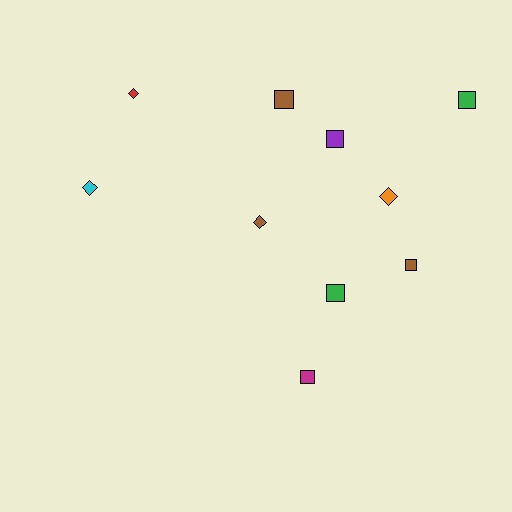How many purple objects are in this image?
There is 1 purple object.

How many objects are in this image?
There are 10 objects.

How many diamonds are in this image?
There are 4 diamonds.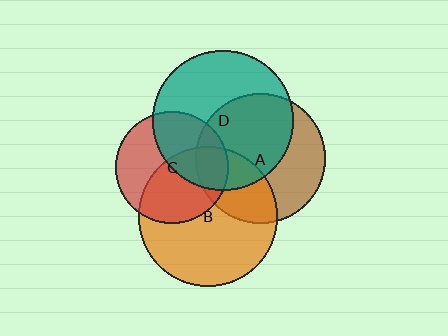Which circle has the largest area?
Circle D (teal).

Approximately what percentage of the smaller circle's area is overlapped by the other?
Approximately 45%.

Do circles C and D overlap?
Yes.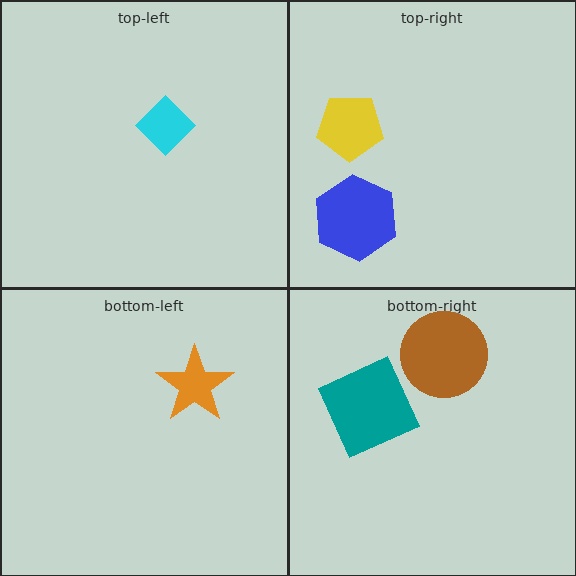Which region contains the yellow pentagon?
The top-right region.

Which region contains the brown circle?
The bottom-right region.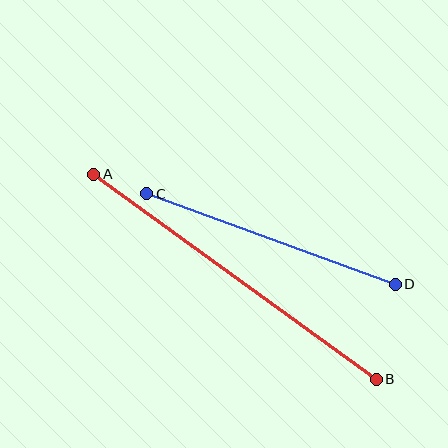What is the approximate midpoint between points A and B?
The midpoint is at approximately (235, 277) pixels.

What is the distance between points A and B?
The distance is approximately 349 pixels.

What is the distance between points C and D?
The distance is approximately 265 pixels.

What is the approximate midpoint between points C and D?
The midpoint is at approximately (271, 239) pixels.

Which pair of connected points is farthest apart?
Points A and B are farthest apart.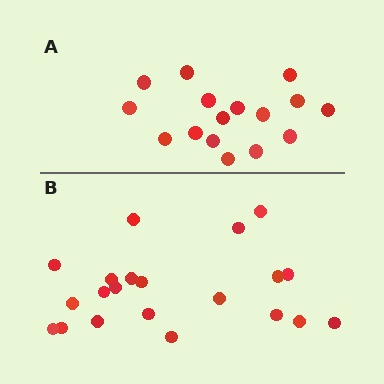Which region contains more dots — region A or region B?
Region B (the bottom region) has more dots.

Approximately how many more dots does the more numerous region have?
Region B has about 5 more dots than region A.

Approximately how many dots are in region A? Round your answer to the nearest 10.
About 20 dots. (The exact count is 16, which rounds to 20.)